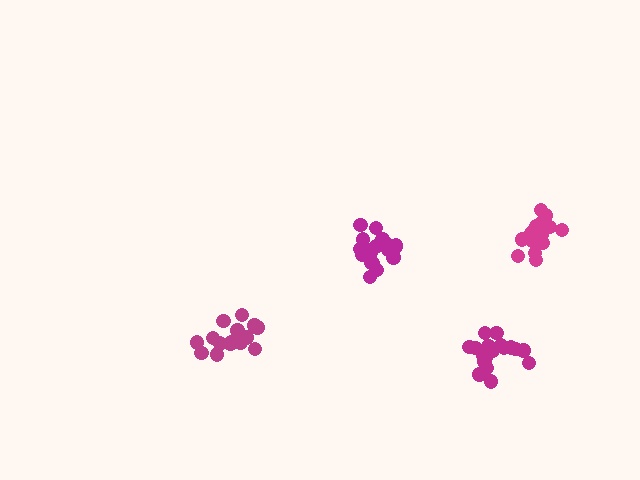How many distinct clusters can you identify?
There are 4 distinct clusters.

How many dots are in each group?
Group 1: 16 dots, Group 2: 18 dots, Group 3: 19 dots, Group 4: 19 dots (72 total).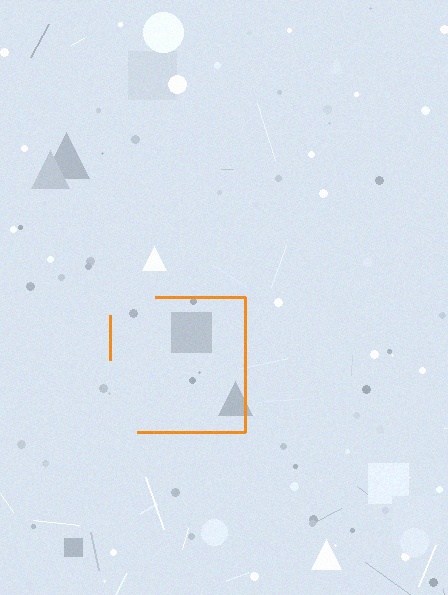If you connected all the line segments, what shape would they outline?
They would outline a square.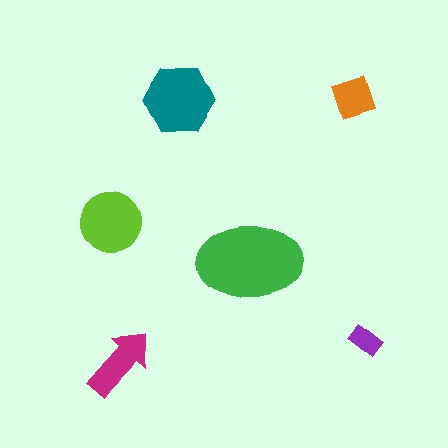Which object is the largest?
The green ellipse.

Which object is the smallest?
The purple rectangle.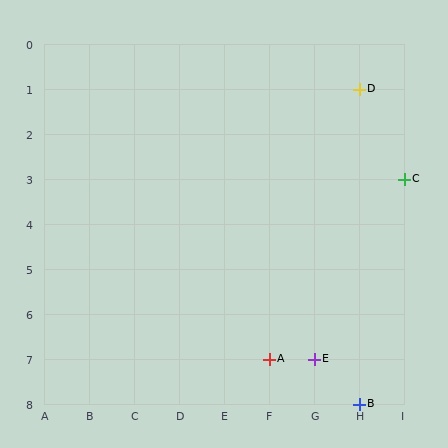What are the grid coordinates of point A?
Point A is at grid coordinates (F, 7).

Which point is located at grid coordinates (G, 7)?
Point E is at (G, 7).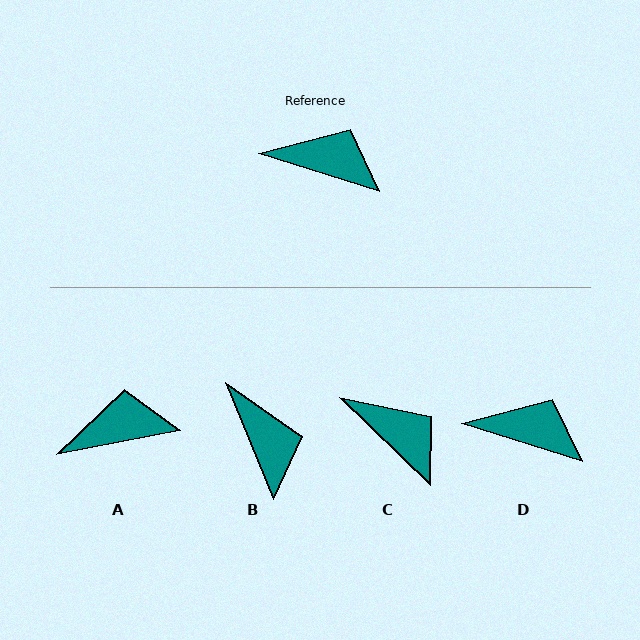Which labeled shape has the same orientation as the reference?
D.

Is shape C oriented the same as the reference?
No, it is off by about 26 degrees.